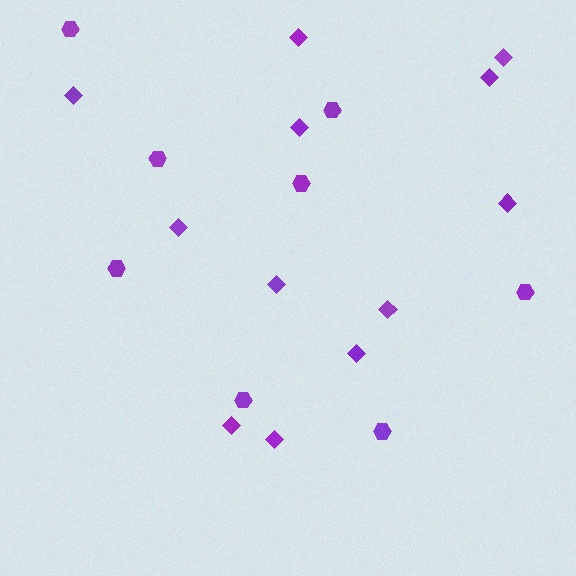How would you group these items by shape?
There are 2 groups: one group of hexagons (8) and one group of diamonds (12).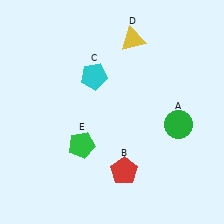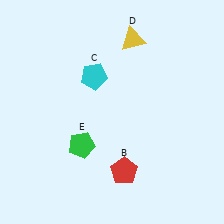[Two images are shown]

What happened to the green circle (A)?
The green circle (A) was removed in Image 2. It was in the bottom-right area of Image 1.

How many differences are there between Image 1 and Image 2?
There is 1 difference between the two images.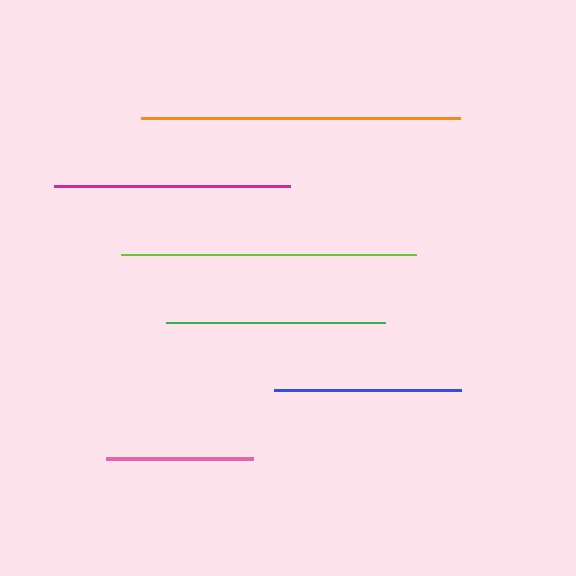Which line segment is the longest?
The orange line is the longest at approximately 319 pixels.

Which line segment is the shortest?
The pink line is the shortest at approximately 147 pixels.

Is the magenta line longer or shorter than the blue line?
The magenta line is longer than the blue line.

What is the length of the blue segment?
The blue segment is approximately 187 pixels long.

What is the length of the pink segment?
The pink segment is approximately 147 pixels long.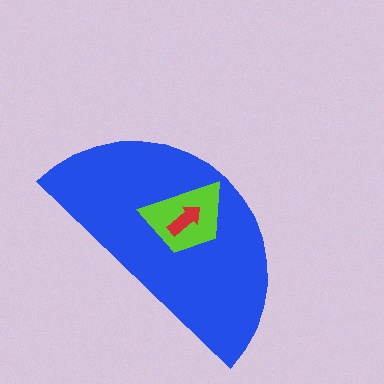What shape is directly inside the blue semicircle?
The lime trapezoid.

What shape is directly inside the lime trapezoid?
The red arrow.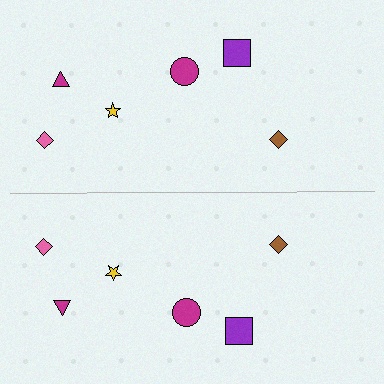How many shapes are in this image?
There are 12 shapes in this image.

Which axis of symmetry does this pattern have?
The pattern has a horizontal axis of symmetry running through the center of the image.